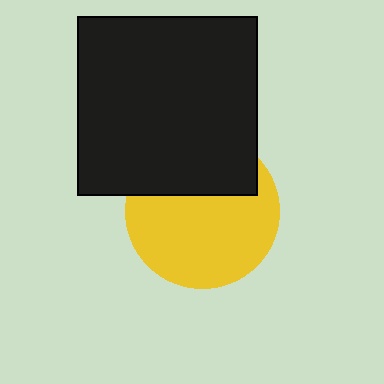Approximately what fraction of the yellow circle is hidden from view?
Roughly 34% of the yellow circle is hidden behind the black square.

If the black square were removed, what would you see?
You would see the complete yellow circle.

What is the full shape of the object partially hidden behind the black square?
The partially hidden object is a yellow circle.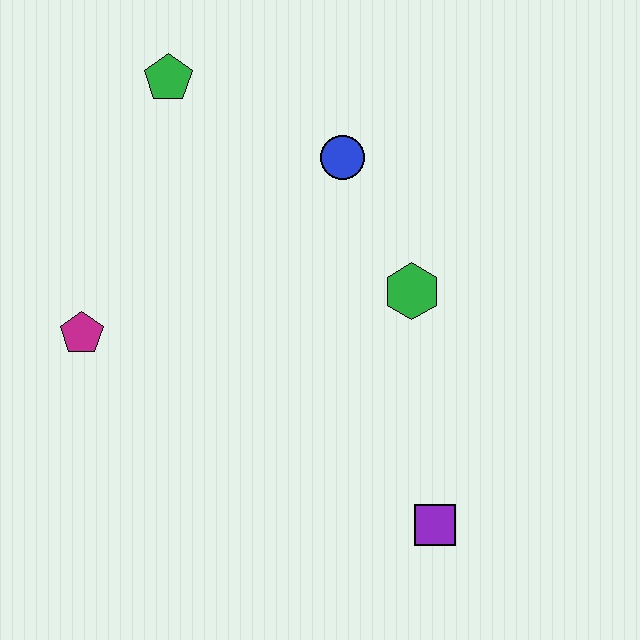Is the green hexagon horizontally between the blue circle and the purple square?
Yes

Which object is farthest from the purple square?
The green pentagon is farthest from the purple square.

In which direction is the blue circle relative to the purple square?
The blue circle is above the purple square.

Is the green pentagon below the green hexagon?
No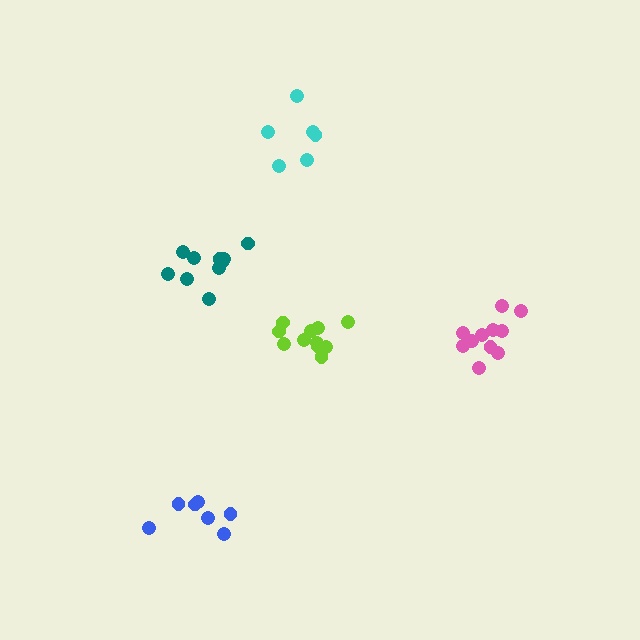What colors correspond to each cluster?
The clusters are colored: blue, pink, teal, lime, cyan.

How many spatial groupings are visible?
There are 5 spatial groupings.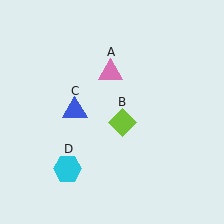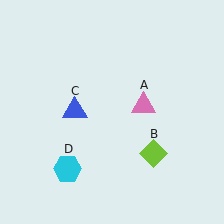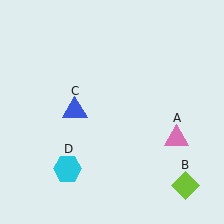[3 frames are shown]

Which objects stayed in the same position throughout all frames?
Blue triangle (object C) and cyan hexagon (object D) remained stationary.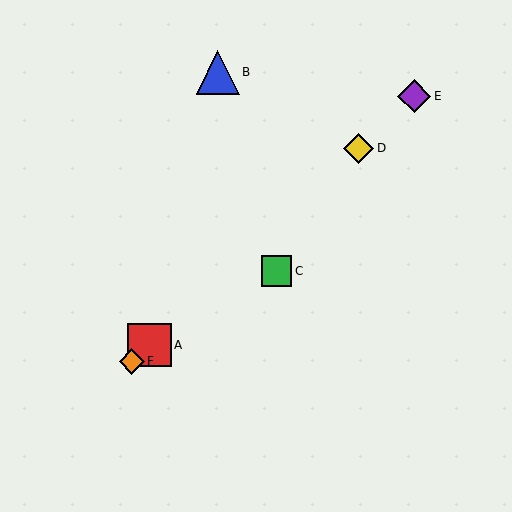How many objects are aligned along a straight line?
4 objects (A, D, E, F) are aligned along a straight line.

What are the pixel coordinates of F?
Object F is at (132, 361).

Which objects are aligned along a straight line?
Objects A, D, E, F are aligned along a straight line.